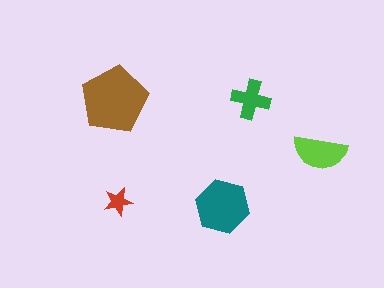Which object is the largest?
The brown pentagon.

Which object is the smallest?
The red star.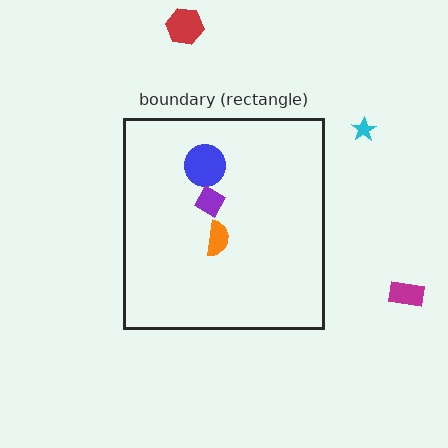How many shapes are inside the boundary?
3 inside, 3 outside.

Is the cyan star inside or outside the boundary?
Outside.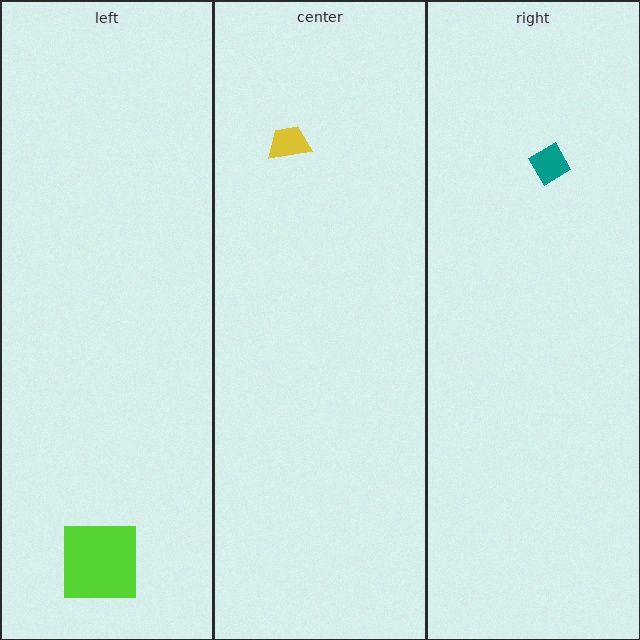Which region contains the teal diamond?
The right region.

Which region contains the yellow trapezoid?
The center region.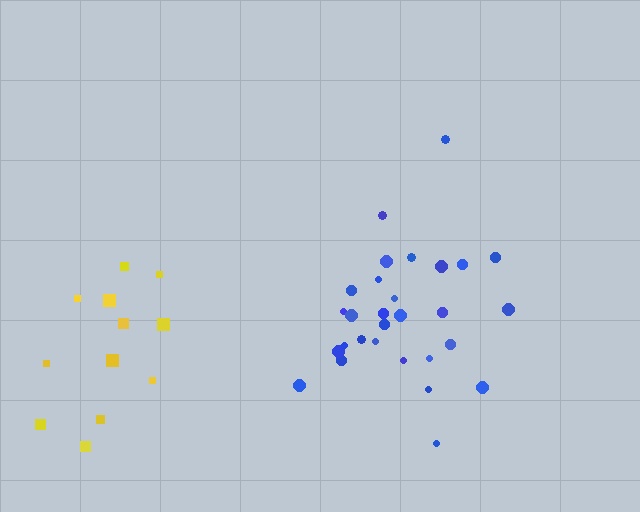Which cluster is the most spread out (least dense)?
Yellow.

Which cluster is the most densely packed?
Blue.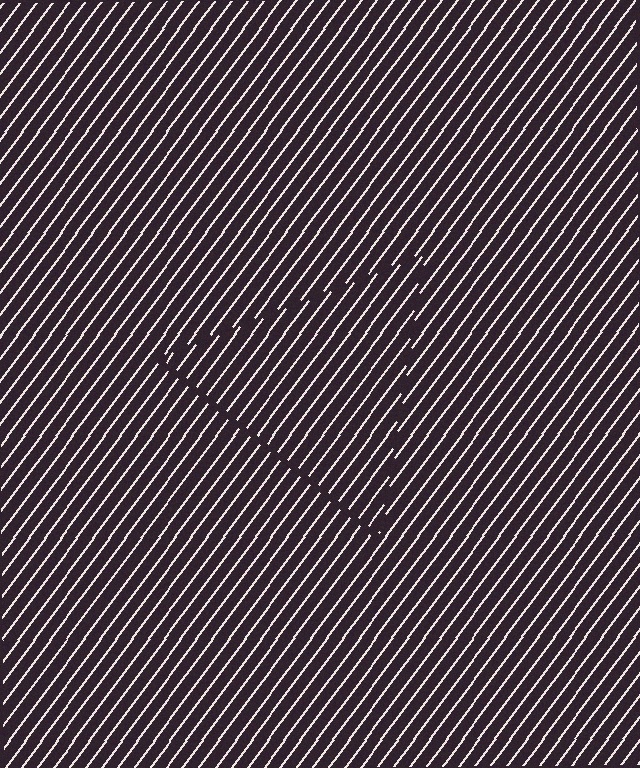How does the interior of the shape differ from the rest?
The interior of the shape contains the same grating, shifted by half a period — the contour is defined by the phase discontinuity where line-ends from the inner and outer gratings abut.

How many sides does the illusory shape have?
3 sides — the line-ends trace a triangle.